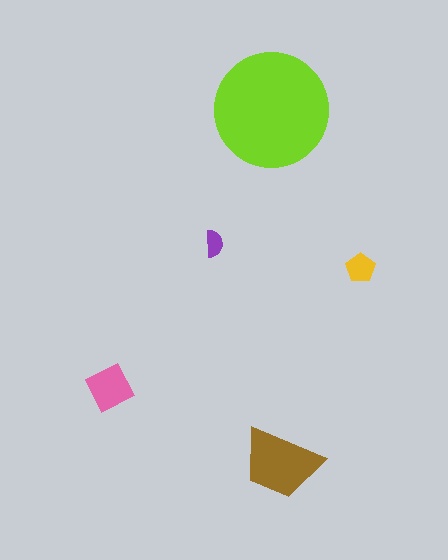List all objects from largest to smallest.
The lime circle, the brown trapezoid, the pink square, the yellow pentagon, the purple semicircle.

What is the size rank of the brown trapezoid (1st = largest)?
2nd.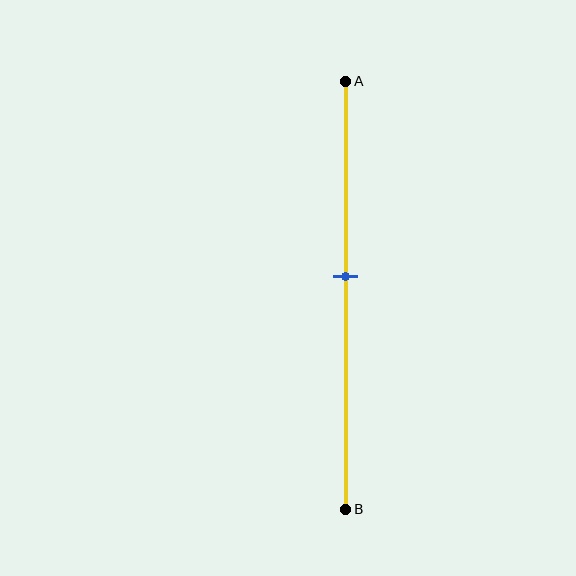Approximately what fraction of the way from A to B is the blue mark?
The blue mark is approximately 45% of the way from A to B.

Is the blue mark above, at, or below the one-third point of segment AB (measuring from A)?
The blue mark is below the one-third point of segment AB.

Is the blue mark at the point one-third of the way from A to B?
No, the mark is at about 45% from A, not at the 33% one-third point.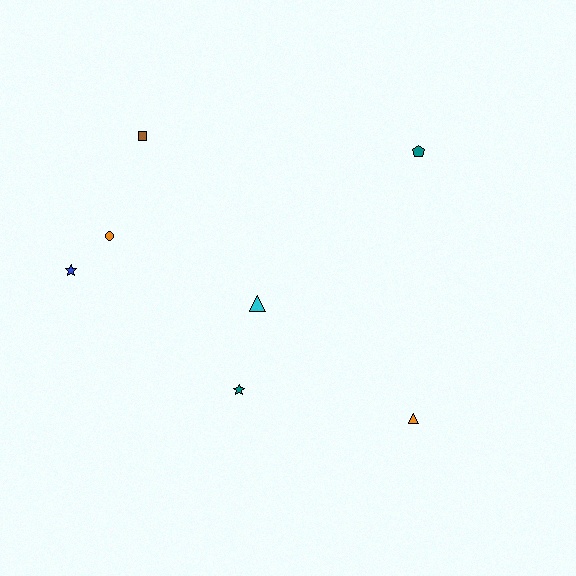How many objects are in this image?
There are 7 objects.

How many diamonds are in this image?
There are no diamonds.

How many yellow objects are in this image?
There are no yellow objects.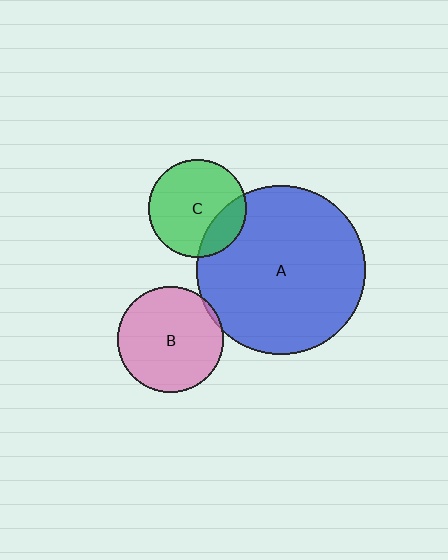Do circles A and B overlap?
Yes.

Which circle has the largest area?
Circle A (blue).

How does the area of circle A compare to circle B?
Approximately 2.5 times.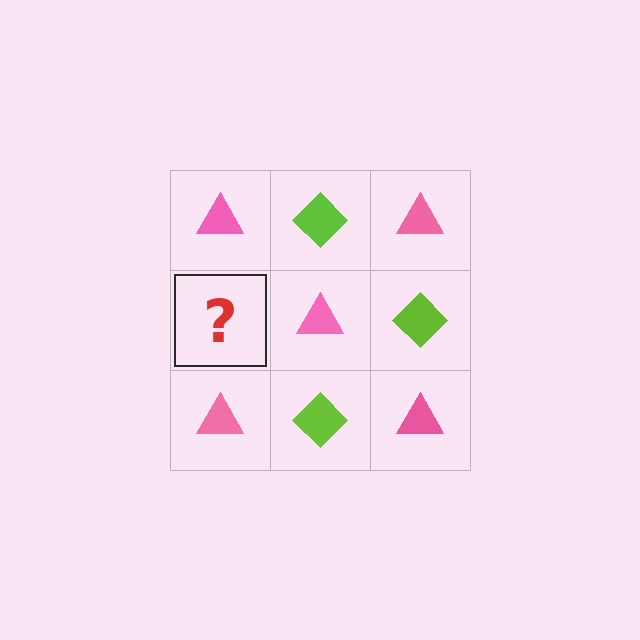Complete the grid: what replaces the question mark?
The question mark should be replaced with a lime diamond.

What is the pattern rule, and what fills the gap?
The rule is that it alternates pink triangle and lime diamond in a checkerboard pattern. The gap should be filled with a lime diamond.